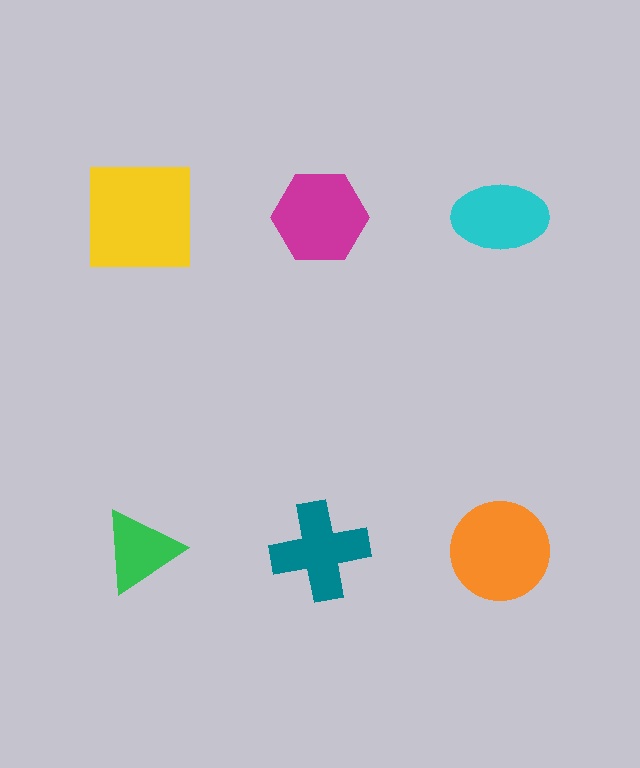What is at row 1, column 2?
A magenta hexagon.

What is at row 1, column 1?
A yellow square.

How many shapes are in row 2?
3 shapes.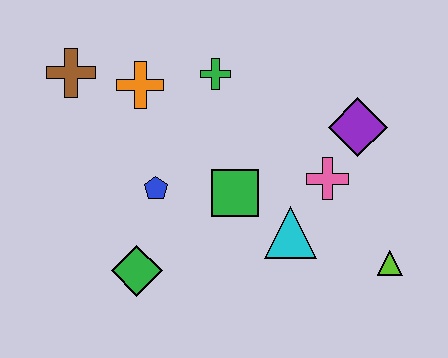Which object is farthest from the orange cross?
The lime triangle is farthest from the orange cross.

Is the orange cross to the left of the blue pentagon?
Yes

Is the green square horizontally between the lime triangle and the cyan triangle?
No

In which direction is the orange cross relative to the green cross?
The orange cross is to the left of the green cross.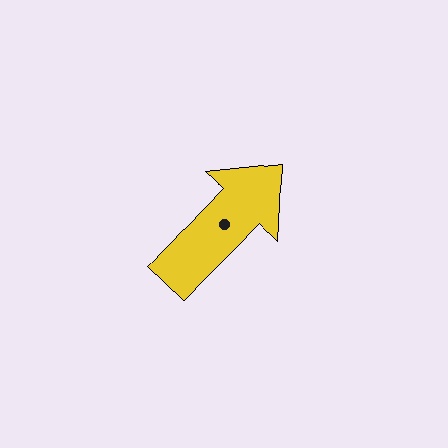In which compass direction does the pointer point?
Northeast.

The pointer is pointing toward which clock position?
Roughly 1 o'clock.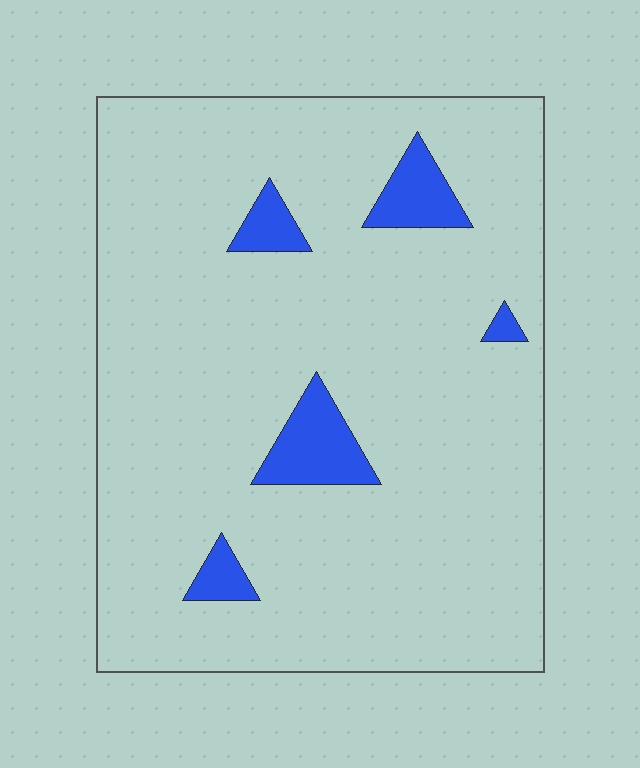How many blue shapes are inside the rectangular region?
5.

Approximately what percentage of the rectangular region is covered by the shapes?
Approximately 10%.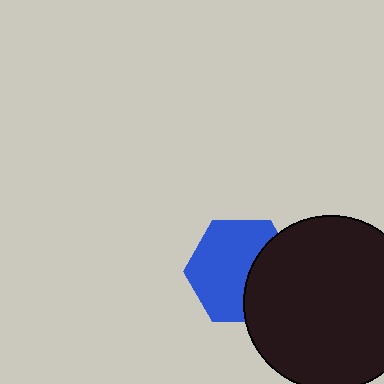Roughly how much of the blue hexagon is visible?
About half of it is visible (roughly 65%).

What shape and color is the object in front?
The object in front is a black circle.